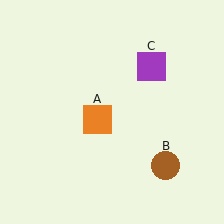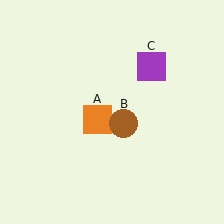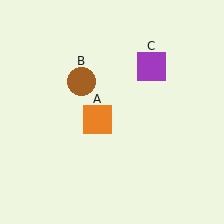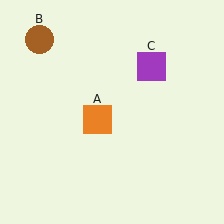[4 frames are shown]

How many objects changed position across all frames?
1 object changed position: brown circle (object B).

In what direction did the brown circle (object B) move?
The brown circle (object B) moved up and to the left.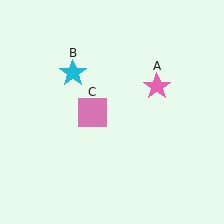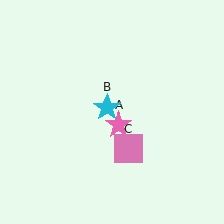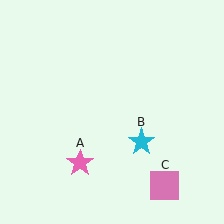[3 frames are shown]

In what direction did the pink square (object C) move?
The pink square (object C) moved down and to the right.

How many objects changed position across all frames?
3 objects changed position: pink star (object A), cyan star (object B), pink square (object C).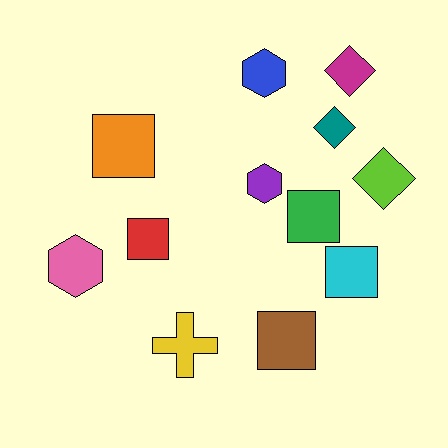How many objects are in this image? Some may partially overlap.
There are 12 objects.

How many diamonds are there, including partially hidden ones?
There are 3 diamonds.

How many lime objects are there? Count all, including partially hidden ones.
There is 1 lime object.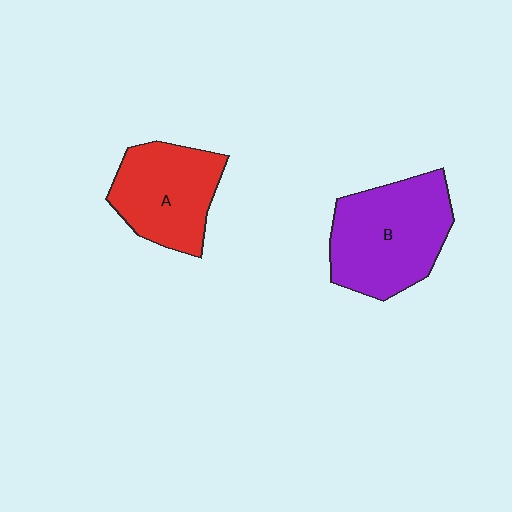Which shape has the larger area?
Shape B (purple).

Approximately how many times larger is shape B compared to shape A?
Approximately 1.2 times.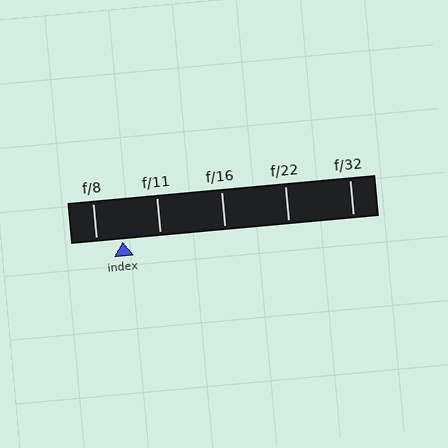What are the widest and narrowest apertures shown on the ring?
The widest aperture shown is f/8 and the narrowest is f/32.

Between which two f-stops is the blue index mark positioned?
The index mark is between f/8 and f/11.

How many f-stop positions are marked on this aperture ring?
There are 5 f-stop positions marked.